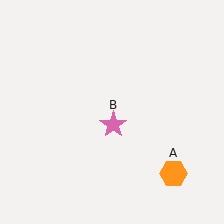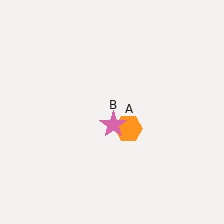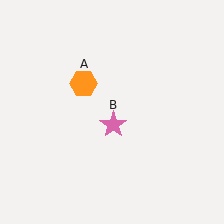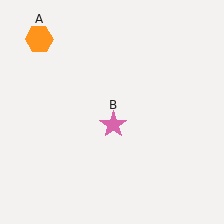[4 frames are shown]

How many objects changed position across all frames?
1 object changed position: orange hexagon (object A).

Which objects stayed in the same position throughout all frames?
Pink star (object B) remained stationary.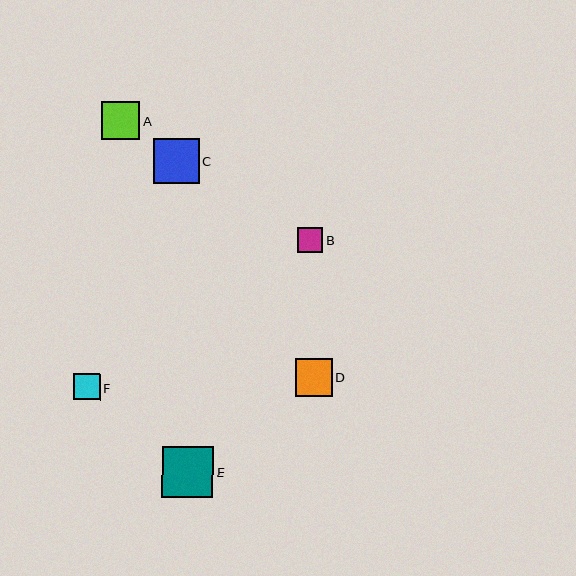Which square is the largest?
Square E is the largest with a size of approximately 51 pixels.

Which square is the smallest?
Square B is the smallest with a size of approximately 25 pixels.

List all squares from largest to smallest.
From largest to smallest: E, C, A, D, F, B.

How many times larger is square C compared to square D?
Square C is approximately 1.2 times the size of square D.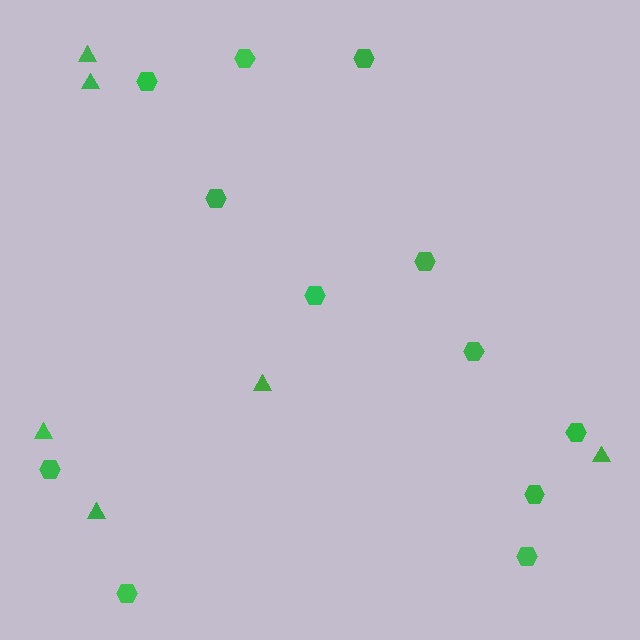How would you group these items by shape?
There are 2 groups: one group of hexagons (12) and one group of triangles (6).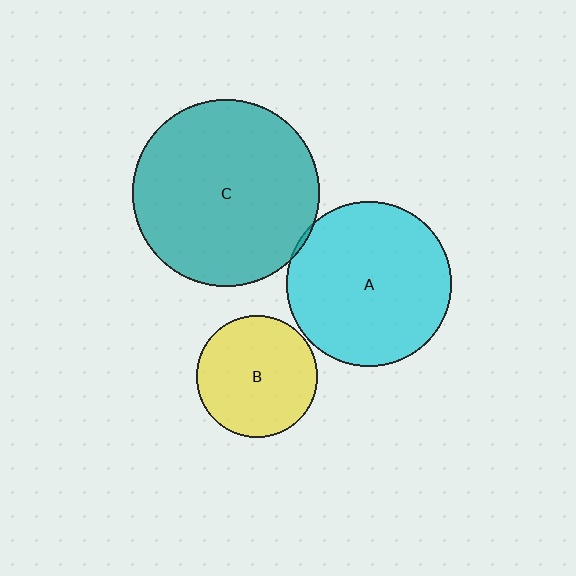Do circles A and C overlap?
Yes.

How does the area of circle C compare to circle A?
Approximately 1.3 times.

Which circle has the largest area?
Circle C (teal).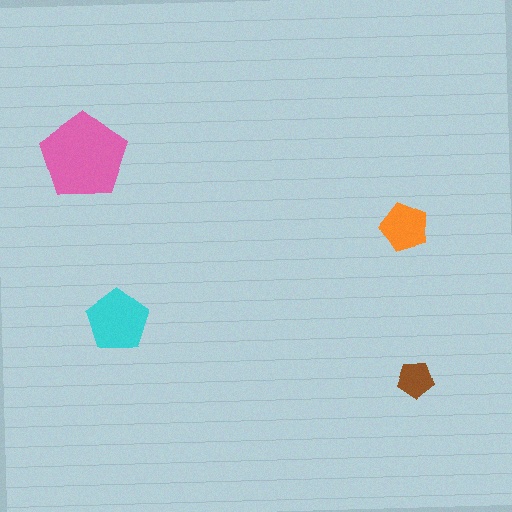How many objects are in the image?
There are 4 objects in the image.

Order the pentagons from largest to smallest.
the pink one, the cyan one, the orange one, the brown one.